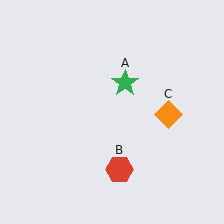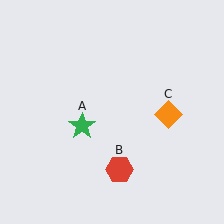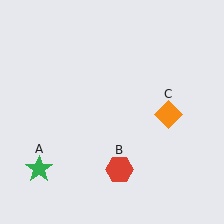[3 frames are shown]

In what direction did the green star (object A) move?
The green star (object A) moved down and to the left.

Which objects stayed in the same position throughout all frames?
Red hexagon (object B) and orange diamond (object C) remained stationary.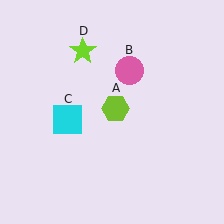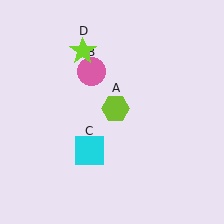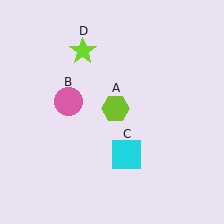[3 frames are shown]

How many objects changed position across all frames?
2 objects changed position: pink circle (object B), cyan square (object C).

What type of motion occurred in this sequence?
The pink circle (object B), cyan square (object C) rotated counterclockwise around the center of the scene.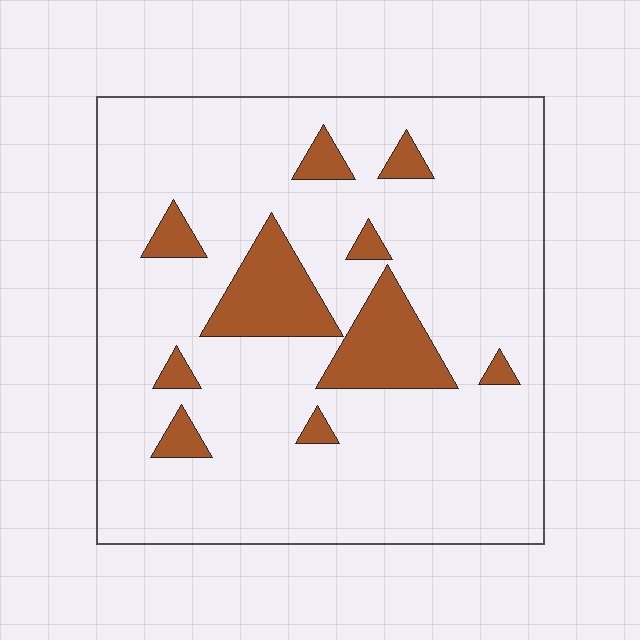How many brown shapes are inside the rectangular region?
10.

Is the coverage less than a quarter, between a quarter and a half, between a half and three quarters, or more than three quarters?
Less than a quarter.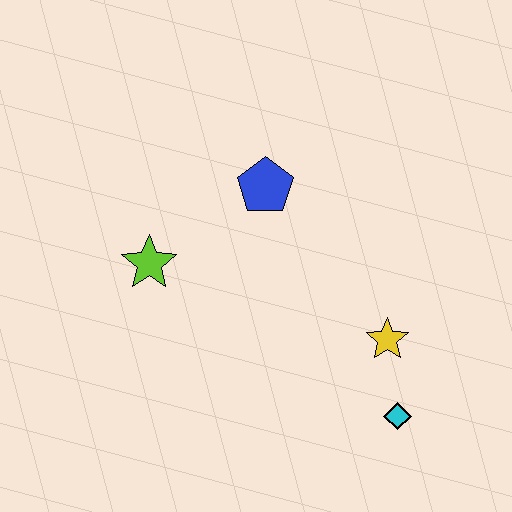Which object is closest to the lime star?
The blue pentagon is closest to the lime star.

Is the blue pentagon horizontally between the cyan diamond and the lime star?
Yes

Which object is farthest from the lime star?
The cyan diamond is farthest from the lime star.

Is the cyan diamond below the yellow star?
Yes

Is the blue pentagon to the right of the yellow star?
No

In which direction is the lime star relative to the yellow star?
The lime star is to the left of the yellow star.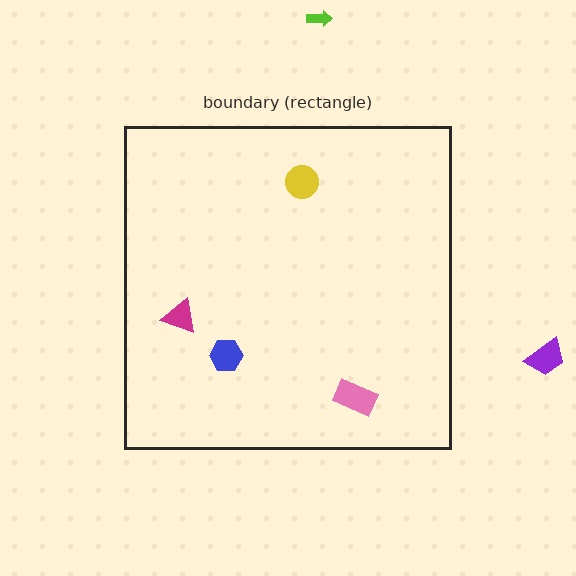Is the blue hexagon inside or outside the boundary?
Inside.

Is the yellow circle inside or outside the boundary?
Inside.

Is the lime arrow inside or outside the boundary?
Outside.